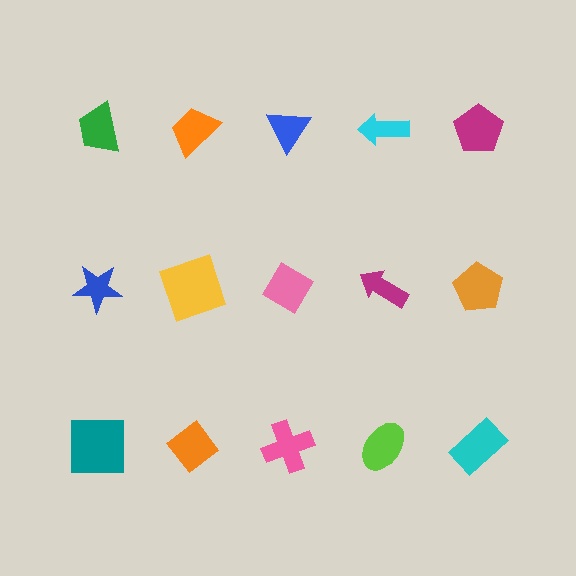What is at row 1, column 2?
An orange trapezoid.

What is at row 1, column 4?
A cyan arrow.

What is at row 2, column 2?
A yellow square.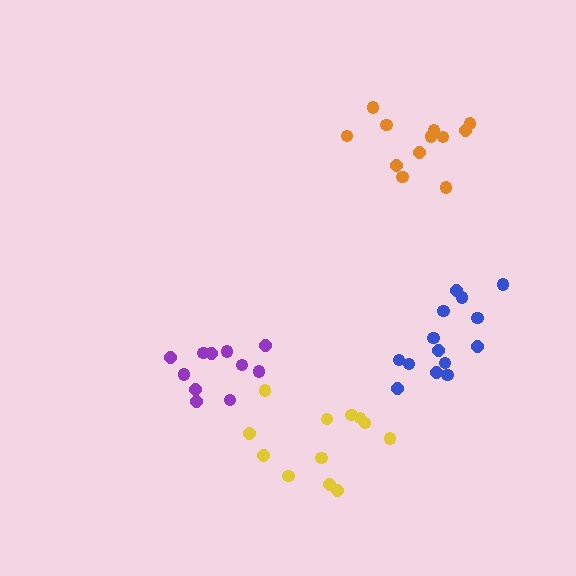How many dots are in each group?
Group 1: 11 dots, Group 2: 12 dots, Group 3: 12 dots, Group 4: 14 dots (49 total).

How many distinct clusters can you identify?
There are 4 distinct clusters.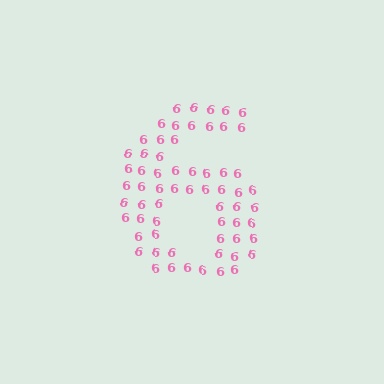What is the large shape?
The large shape is the digit 6.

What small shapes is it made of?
It is made of small digit 6's.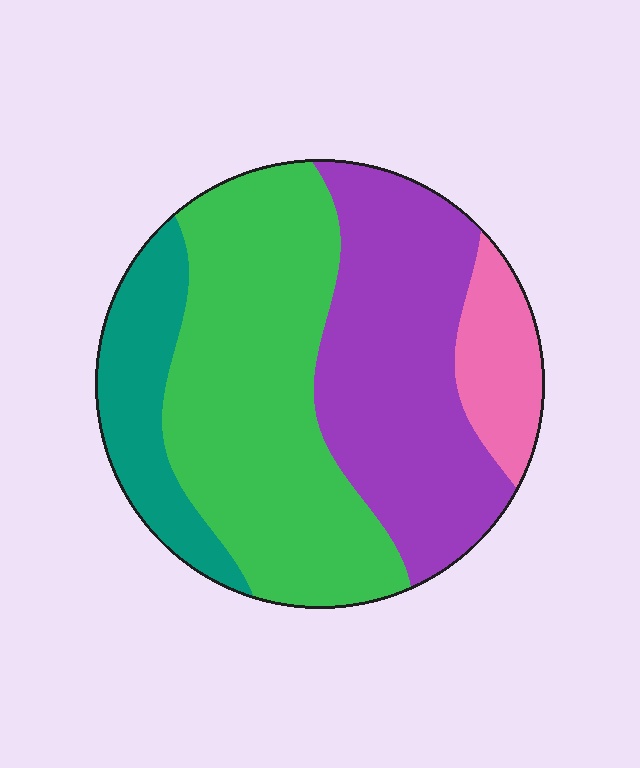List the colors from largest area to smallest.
From largest to smallest: green, purple, teal, pink.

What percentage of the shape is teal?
Teal takes up about one eighth (1/8) of the shape.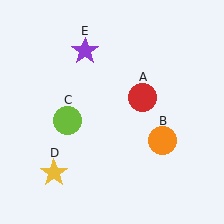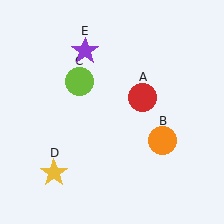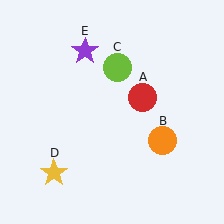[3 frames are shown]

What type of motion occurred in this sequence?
The lime circle (object C) rotated clockwise around the center of the scene.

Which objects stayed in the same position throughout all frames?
Red circle (object A) and orange circle (object B) and yellow star (object D) and purple star (object E) remained stationary.